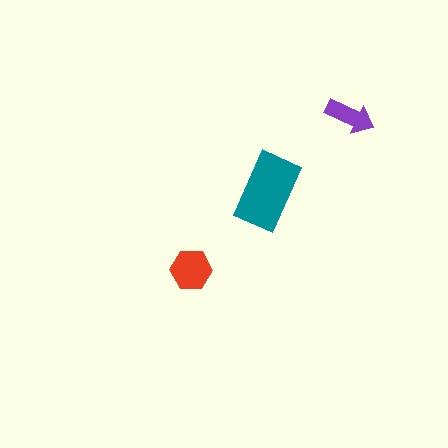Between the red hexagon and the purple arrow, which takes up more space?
The red hexagon.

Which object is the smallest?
The purple arrow.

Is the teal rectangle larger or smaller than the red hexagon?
Larger.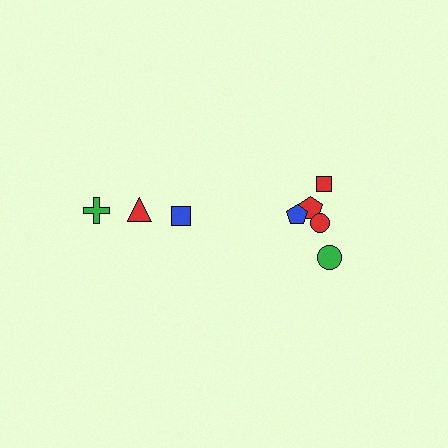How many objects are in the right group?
There are 5 objects.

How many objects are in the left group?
There are 3 objects.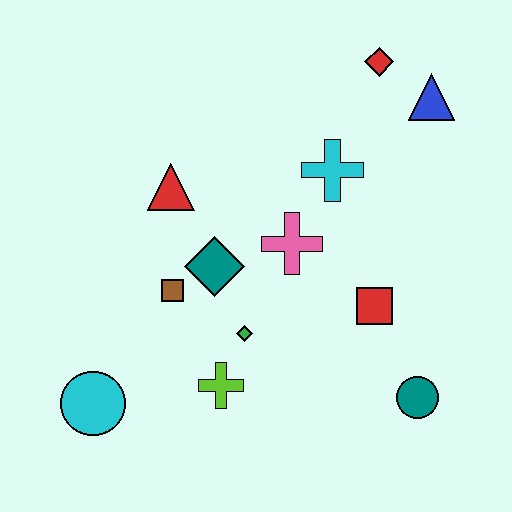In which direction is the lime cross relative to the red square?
The lime cross is to the left of the red square.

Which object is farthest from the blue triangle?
The cyan circle is farthest from the blue triangle.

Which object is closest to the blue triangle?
The red diamond is closest to the blue triangle.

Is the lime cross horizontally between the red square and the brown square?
Yes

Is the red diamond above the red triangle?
Yes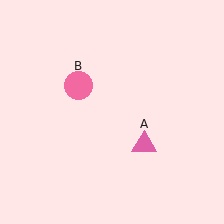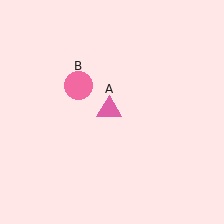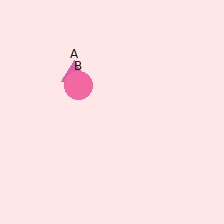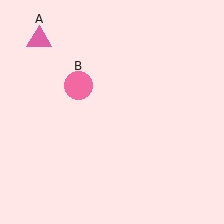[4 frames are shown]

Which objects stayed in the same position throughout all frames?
Pink circle (object B) remained stationary.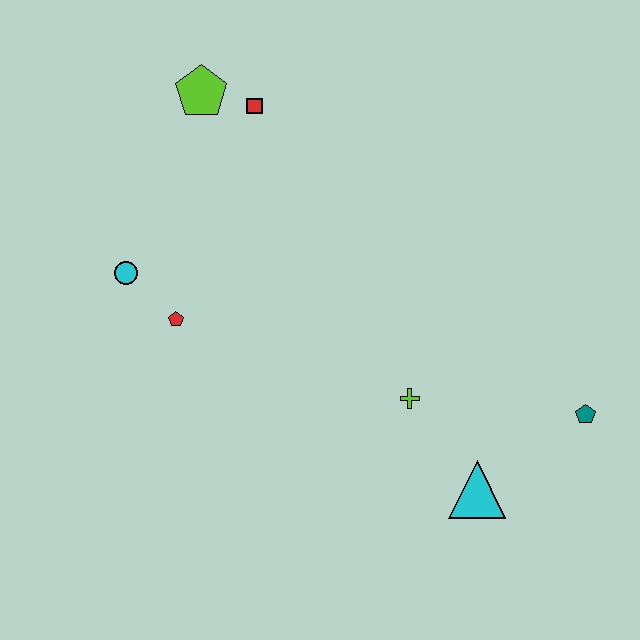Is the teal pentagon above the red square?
No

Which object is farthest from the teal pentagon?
The lime pentagon is farthest from the teal pentagon.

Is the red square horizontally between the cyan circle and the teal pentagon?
Yes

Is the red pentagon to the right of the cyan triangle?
No